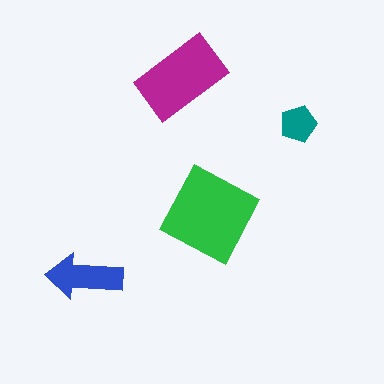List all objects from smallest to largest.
The teal pentagon, the blue arrow, the magenta rectangle, the green diamond.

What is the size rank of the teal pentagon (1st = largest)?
4th.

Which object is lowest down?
The blue arrow is bottommost.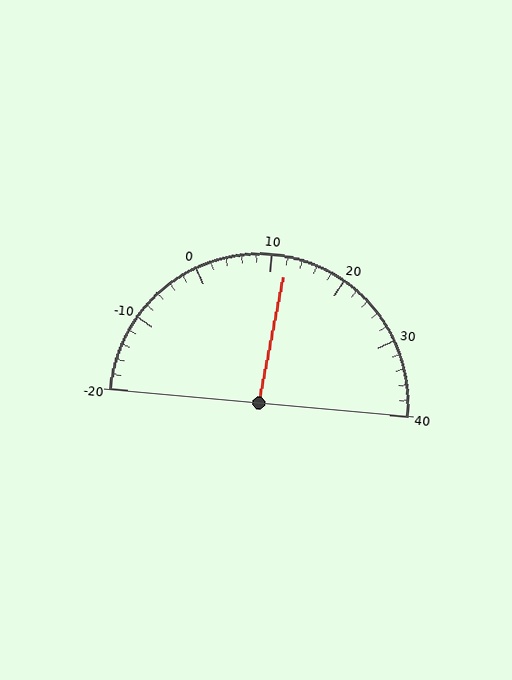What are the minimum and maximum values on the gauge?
The gauge ranges from -20 to 40.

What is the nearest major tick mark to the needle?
The nearest major tick mark is 10.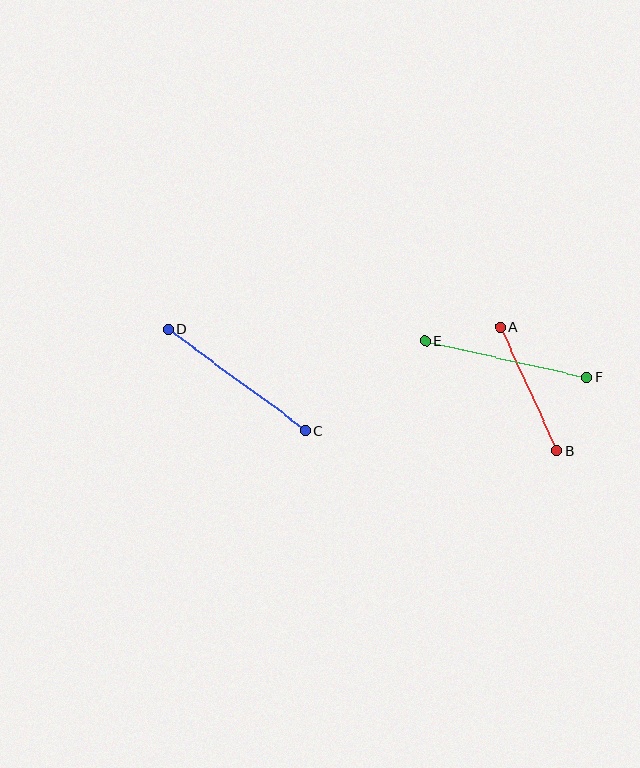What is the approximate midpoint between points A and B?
The midpoint is at approximately (528, 389) pixels.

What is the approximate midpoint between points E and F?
The midpoint is at approximately (506, 359) pixels.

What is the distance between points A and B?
The distance is approximately 136 pixels.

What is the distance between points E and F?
The distance is approximately 166 pixels.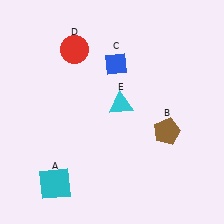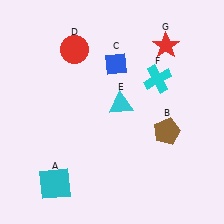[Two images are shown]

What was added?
A cyan cross (F), a red star (G) were added in Image 2.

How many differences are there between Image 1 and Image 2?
There are 2 differences between the two images.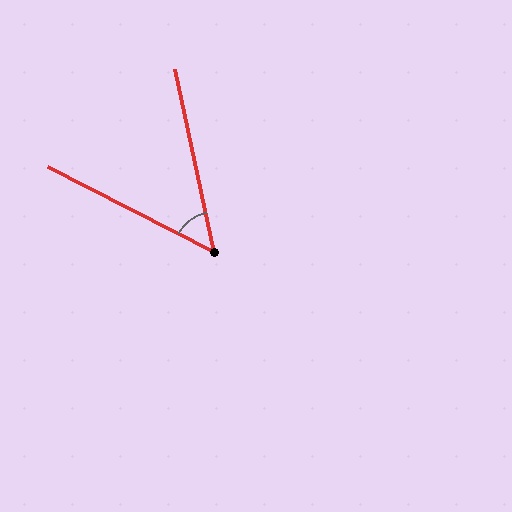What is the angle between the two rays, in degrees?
Approximately 51 degrees.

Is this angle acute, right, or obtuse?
It is acute.